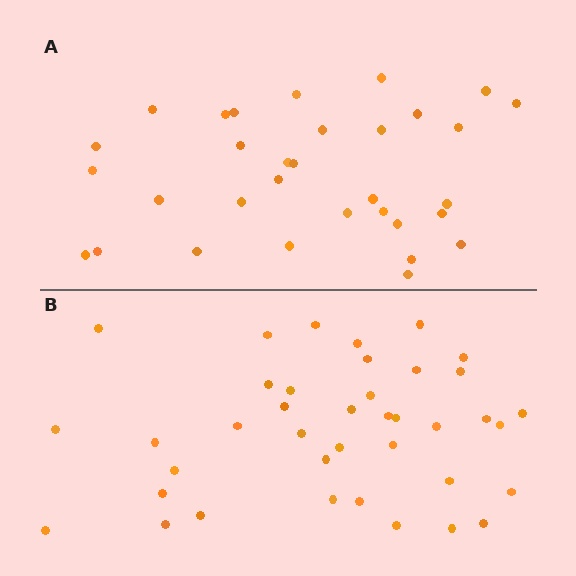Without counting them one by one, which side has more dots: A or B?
Region B (the bottom region) has more dots.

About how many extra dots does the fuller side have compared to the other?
Region B has roughly 8 or so more dots than region A.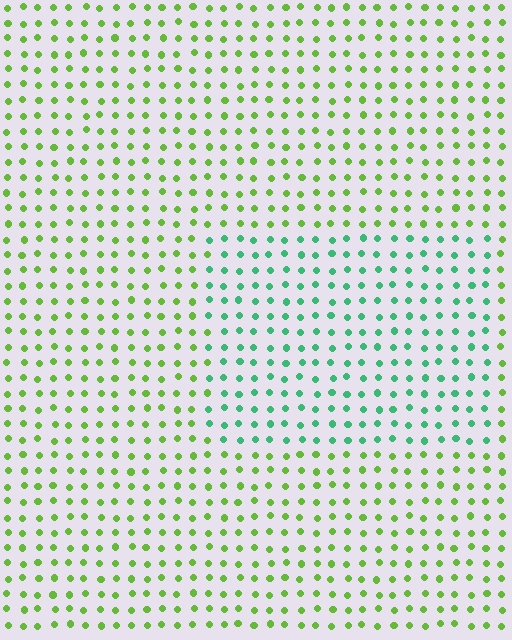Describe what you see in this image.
The image is filled with small lime elements in a uniform arrangement. A rectangle-shaped region is visible where the elements are tinted to a slightly different hue, forming a subtle color boundary.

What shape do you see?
I see a rectangle.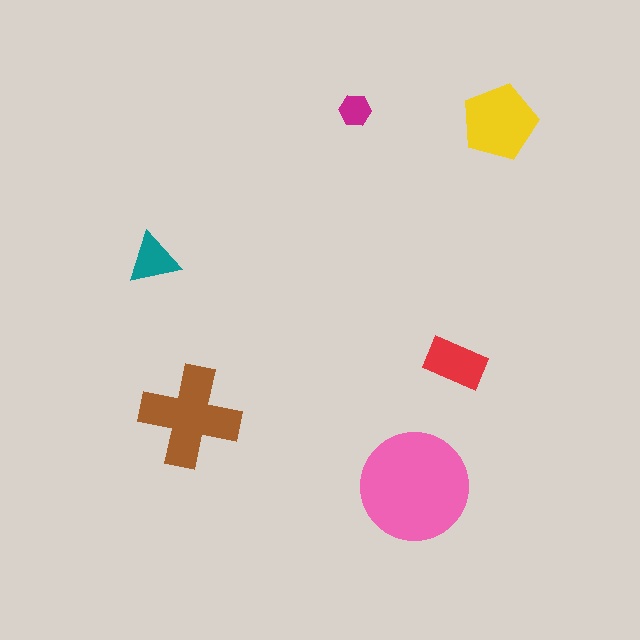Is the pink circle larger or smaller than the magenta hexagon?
Larger.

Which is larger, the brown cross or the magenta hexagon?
The brown cross.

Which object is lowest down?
The pink circle is bottommost.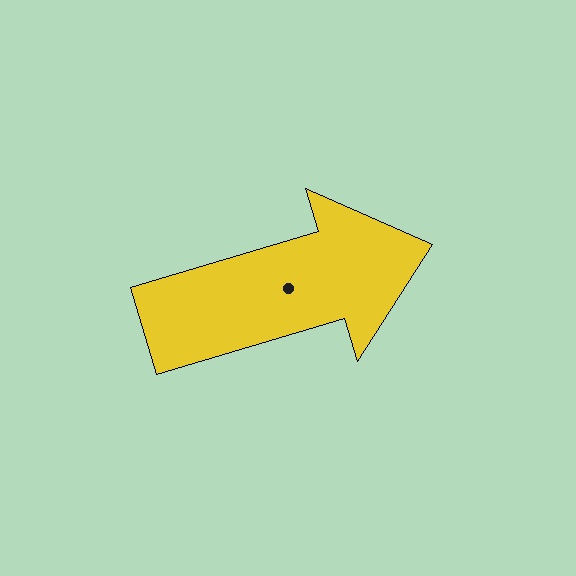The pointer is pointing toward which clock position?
Roughly 2 o'clock.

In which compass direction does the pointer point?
East.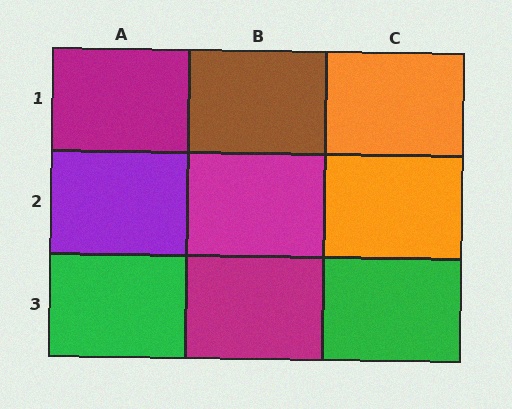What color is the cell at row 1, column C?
Orange.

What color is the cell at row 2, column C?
Orange.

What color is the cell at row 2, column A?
Purple.